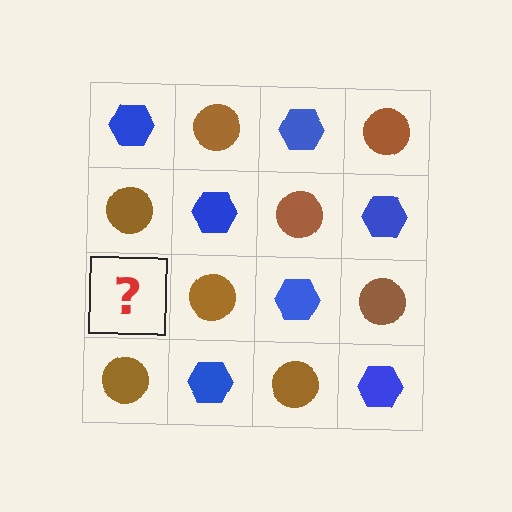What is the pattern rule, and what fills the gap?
The rule is that it alternates blue hexagon and brown circle in a checkerboard pattern. The gap should be filled with a blue hexagon.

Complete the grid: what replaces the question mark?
The question mark should be replaced with a blue hexagon.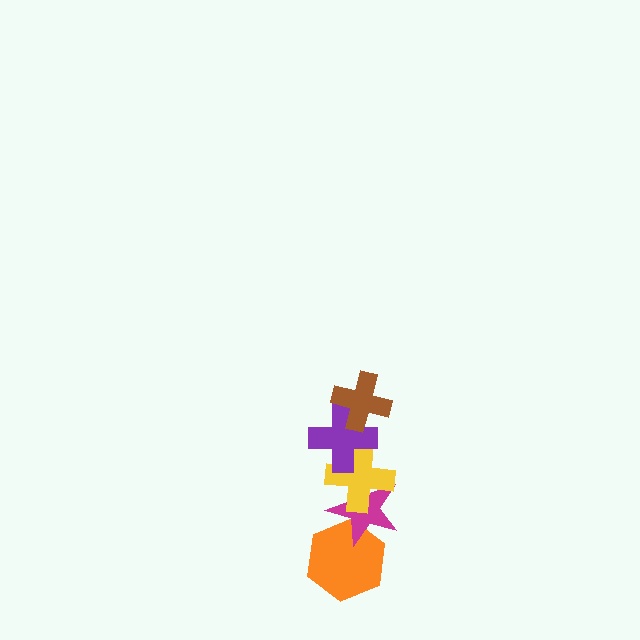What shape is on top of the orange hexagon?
The magenta star is on top of the orange hexagon.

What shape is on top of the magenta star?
The yellow cross is on top of the magenta star.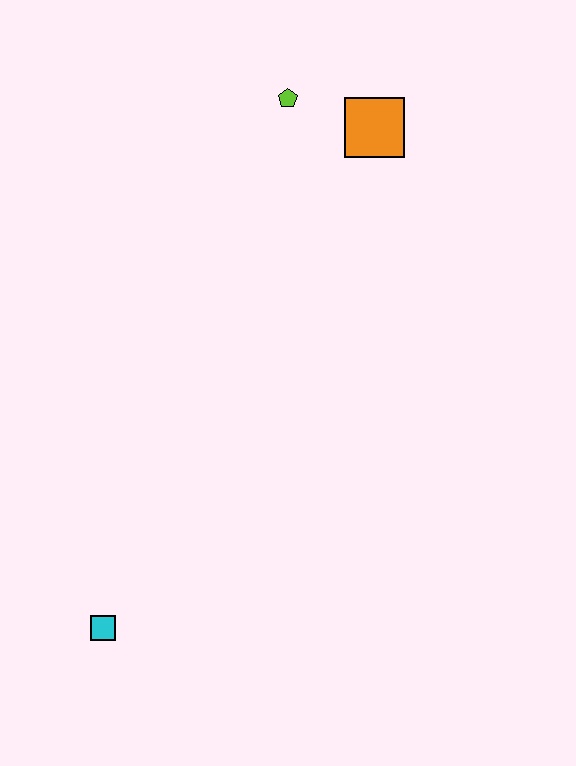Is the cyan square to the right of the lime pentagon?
No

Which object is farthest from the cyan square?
The orange square is farthest from the cyan square.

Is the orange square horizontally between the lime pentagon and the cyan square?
No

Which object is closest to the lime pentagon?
The orange square is closest to the lime pentagon.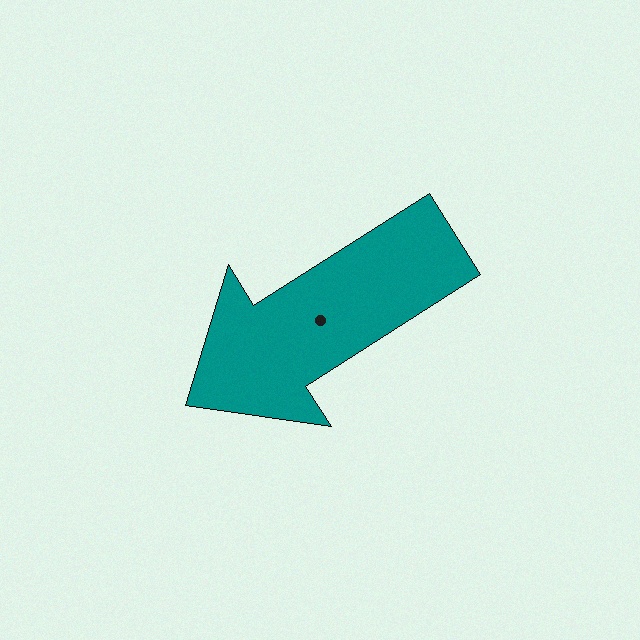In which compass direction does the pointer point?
Southwest.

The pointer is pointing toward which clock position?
Roughly 8 o'clock.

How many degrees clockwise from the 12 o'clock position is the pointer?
Approximately 238 degrees.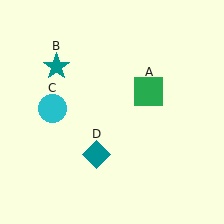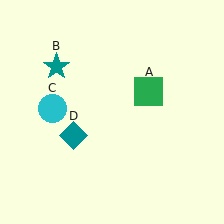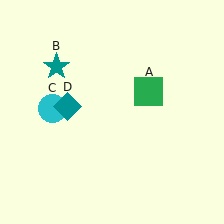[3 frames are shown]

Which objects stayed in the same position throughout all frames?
Green square (object A) and teal star (object B) and cyan circle (object C) remained stationary.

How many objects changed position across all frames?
1 object changed position: teal diamond (object D).